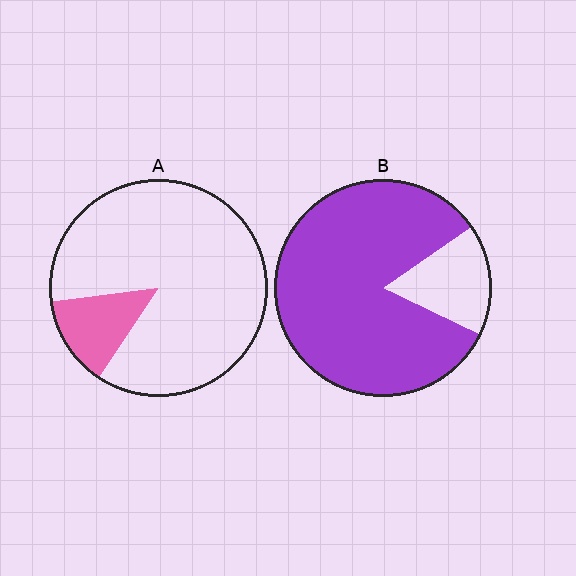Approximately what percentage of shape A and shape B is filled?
A is approximately 15% and B is approximately 85%.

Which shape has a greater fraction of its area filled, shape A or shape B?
Shape B.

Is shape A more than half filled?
No.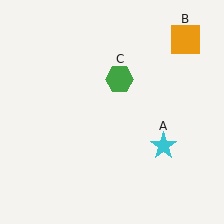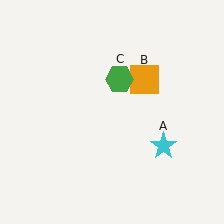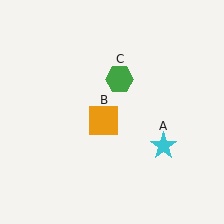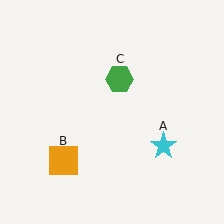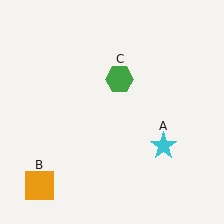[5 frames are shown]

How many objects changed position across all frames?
1 object changed position: orange square (object B).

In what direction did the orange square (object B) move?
The orange square (object B) moved down and to the left.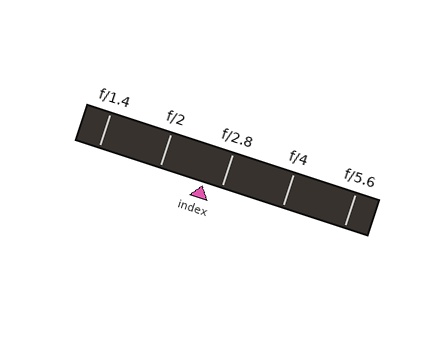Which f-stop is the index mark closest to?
The index mark is closest to f/2.8.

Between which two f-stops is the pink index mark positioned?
The index mark is between f/2 and f/2.8.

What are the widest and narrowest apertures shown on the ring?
The widest aperture shown is f/1.4 and the narrowest is f/5.6.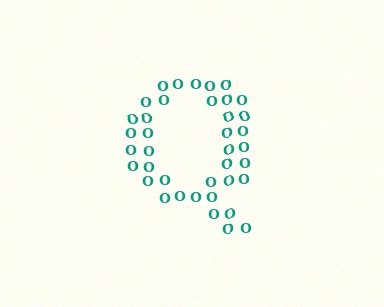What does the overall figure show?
The overall figure shows the letter Q.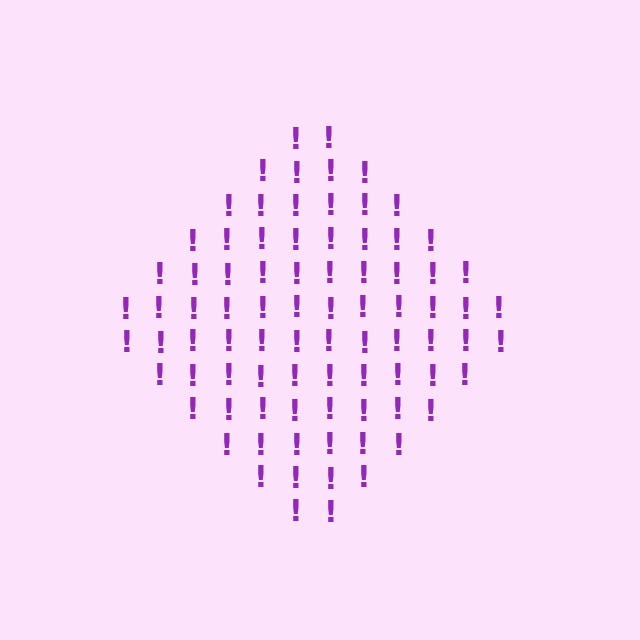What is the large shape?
The large shape is a diamond.